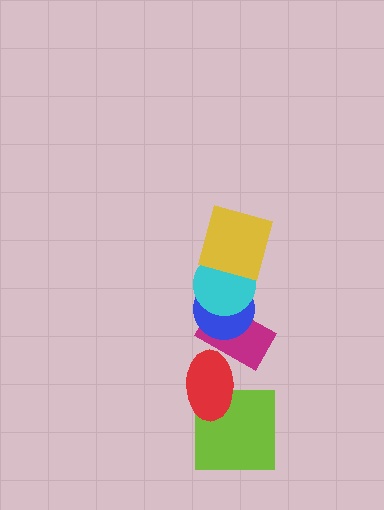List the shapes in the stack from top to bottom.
From top to bottom: the yellow square, the cyan circle, the blue circle, the magenta rectangle, the red ellipse, the lime square.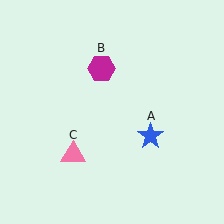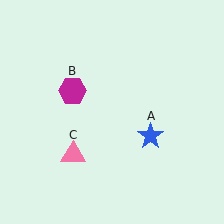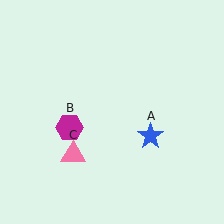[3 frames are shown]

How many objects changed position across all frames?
1 object changed position: magenta hexagon (object B).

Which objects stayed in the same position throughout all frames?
Blue star (object A) and pink triangle (object C) remained stationary.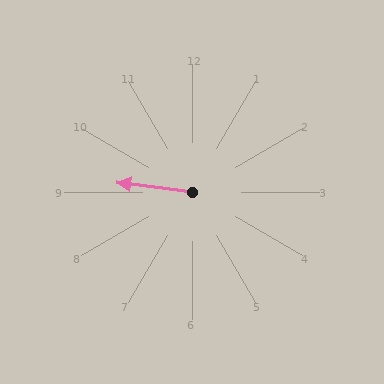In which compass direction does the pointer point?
West.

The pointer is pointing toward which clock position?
Roughly 9 o'clock.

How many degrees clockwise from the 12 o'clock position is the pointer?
Approximately 277 degrees.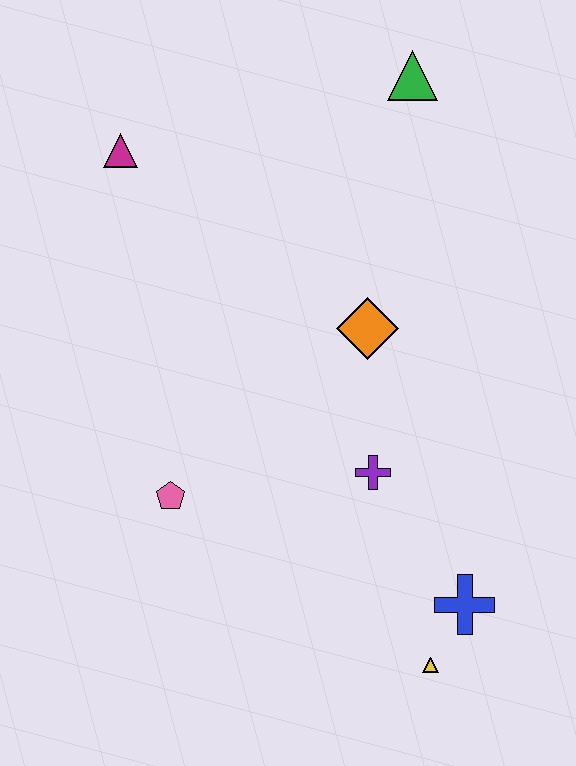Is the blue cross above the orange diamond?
No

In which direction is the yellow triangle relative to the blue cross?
The yellow triangle is below the blue cross.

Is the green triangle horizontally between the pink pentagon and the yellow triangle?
Yes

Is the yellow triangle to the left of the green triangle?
No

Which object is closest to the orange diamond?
The purple cross is closest to the orange diamond.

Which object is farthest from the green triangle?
The yellow triangle is farthest from the green triangle.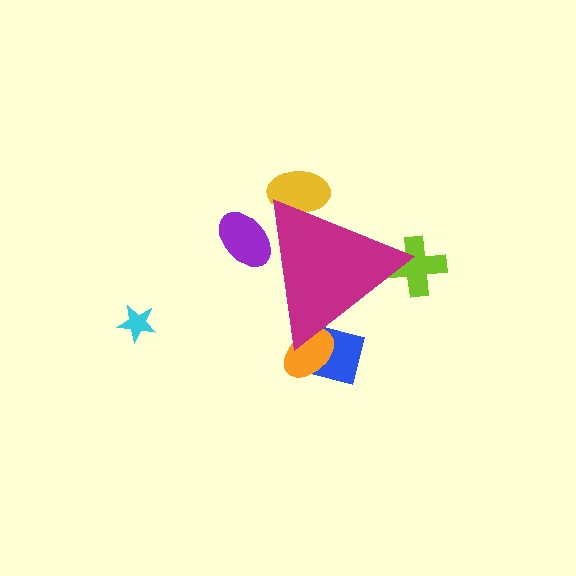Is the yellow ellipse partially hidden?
Yes, the yellow ellipse is partially hidden behind the magenta triangle.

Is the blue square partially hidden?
Yes, the blue square is partially hidden behind the magenta triangle.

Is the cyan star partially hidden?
No, the cyan star is fully visible.